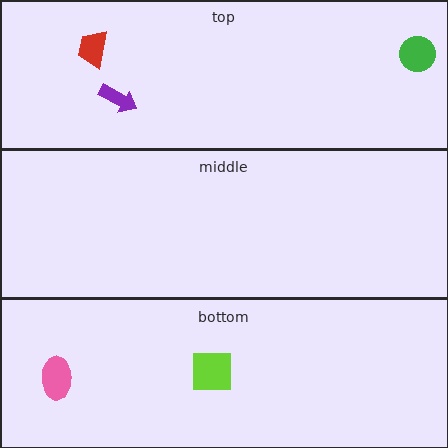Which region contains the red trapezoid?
The top region.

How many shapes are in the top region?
3.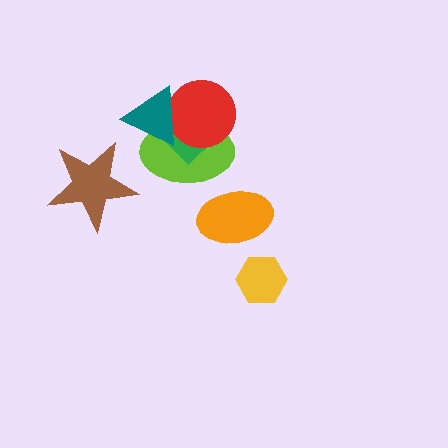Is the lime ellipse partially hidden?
Yes, it is partially covered by another shape.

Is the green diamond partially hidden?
Yes, it is partially covered by another shape.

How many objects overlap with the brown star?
0 objects overlap with the brown star.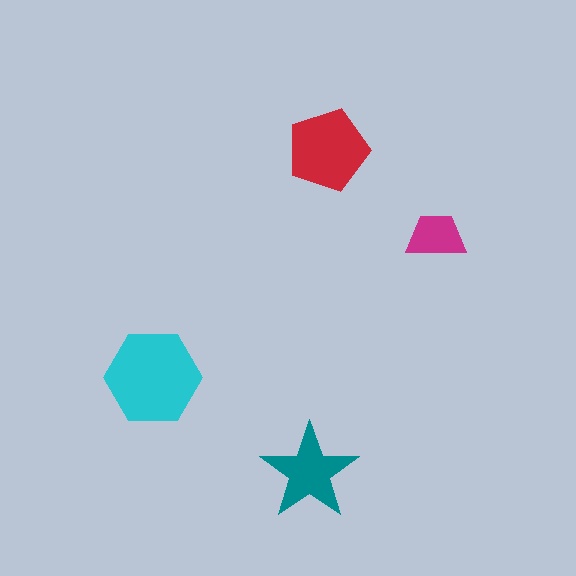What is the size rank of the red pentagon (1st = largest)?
2nd.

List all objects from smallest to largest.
The magenta trapezoid, the teal star, the red pentagon, the cyan hexagon.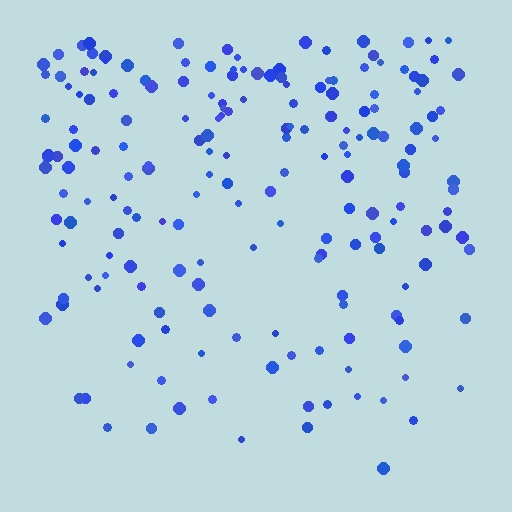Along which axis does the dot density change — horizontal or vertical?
Vertical.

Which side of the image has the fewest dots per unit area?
The bottom.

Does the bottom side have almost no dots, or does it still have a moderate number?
Still a moderate number, just noticeably fewer than the top.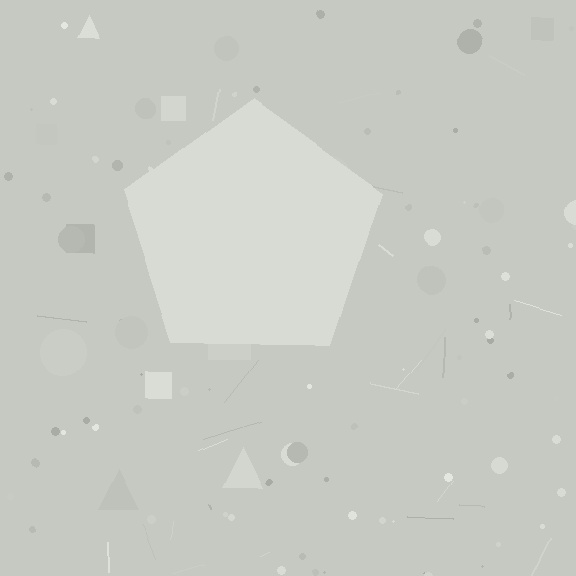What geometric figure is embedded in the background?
A pentagon is embedded in the background.